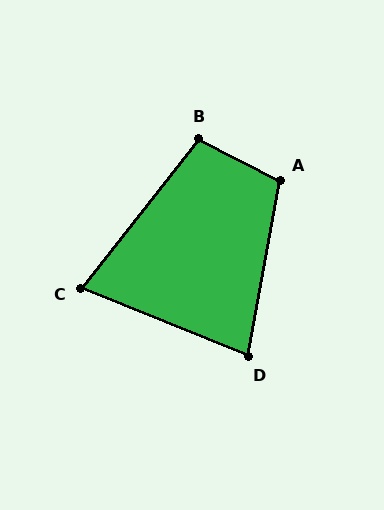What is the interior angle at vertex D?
Approximately 78 degrees (acute).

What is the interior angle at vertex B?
Approximately 102 degrees (obtuse).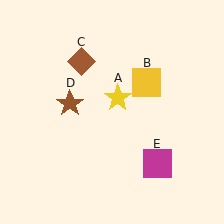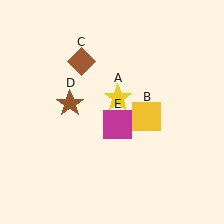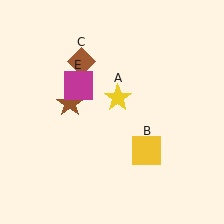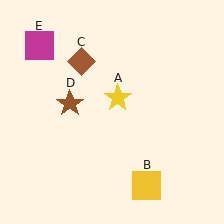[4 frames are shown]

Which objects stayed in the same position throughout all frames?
Yellow star (object A) and brown diamond (object C) and brown star (object D) remained stationary.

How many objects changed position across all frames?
2 objects changed position: yellow square (object B), magenta square (object E).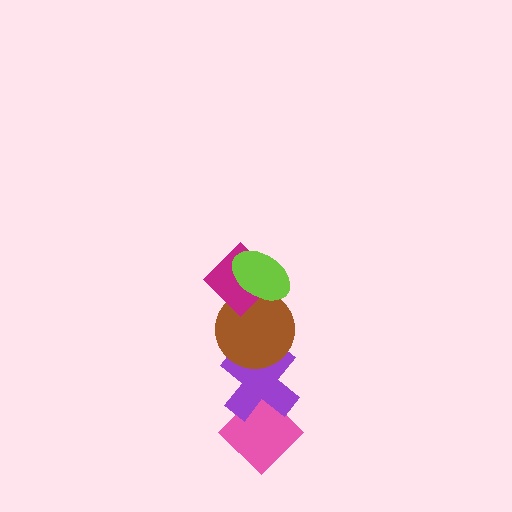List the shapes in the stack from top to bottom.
From top to bottom: the lime ellipse, the magenta diamond, the brown circle, the purple cross, the pink diamond.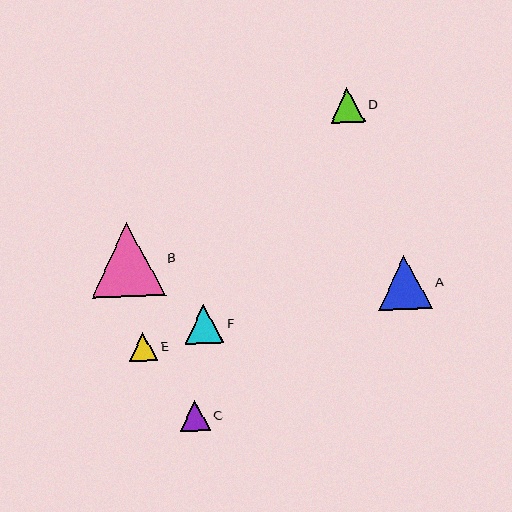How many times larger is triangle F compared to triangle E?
Triangle F is approximately 1.4 times the size of triangle E.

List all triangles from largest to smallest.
From largest to smallest: B, A, F, D, C, E.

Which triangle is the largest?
Triangle B is the largest with a size of approximately 74 pixels.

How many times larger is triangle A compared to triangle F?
Triangle A is approximately 1.4 times the size of triangle F.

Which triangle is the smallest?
Triangle E is the smallest with a size of approximately 29 pixels.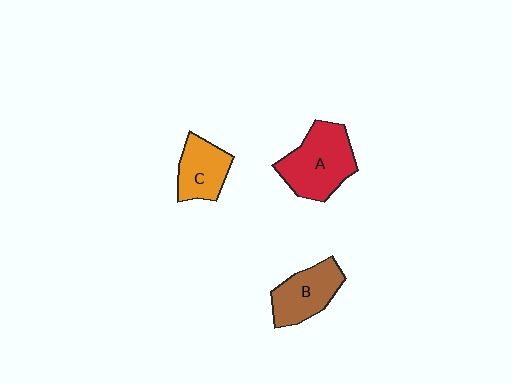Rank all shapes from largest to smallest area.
From largest to smallest: A (red), B (brown), C (orange).